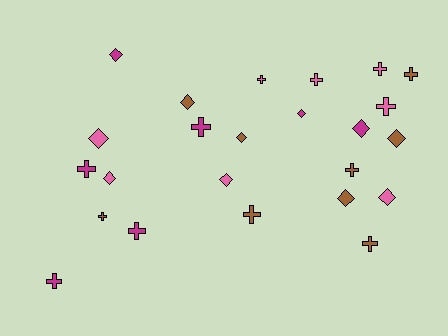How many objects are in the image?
There are 24 objects.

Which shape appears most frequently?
Cross, with 13 objects.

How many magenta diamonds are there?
There are 3 magenta diamonds.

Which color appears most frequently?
Brown, with 9 objects.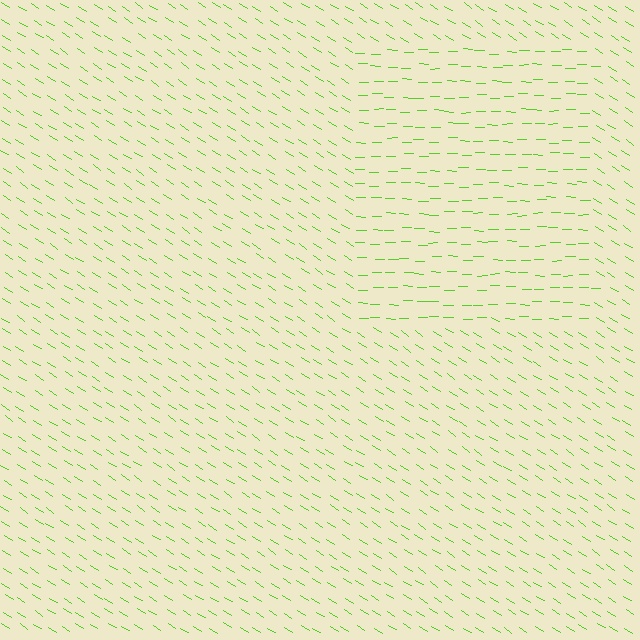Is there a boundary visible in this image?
Yes, there is a texture boundary formed by a change in line orientation.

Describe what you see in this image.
The image is filled with small lime line segments. A rectangle region in the image has lines oriented differently from the surrounding lines, creating a visible texture boundary.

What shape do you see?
I see a rectangle.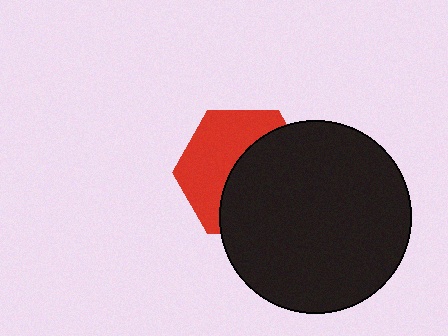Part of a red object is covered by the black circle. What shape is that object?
It is a hexagon.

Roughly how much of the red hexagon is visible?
About half of it is visible (roughly 47%).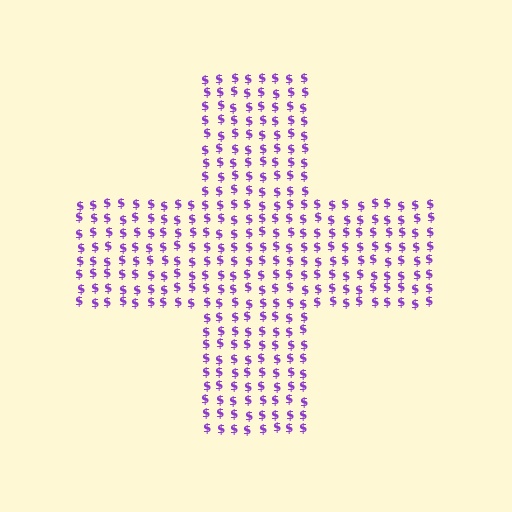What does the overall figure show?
The overall figure shows a cross.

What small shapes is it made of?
It is made of small dollar signs.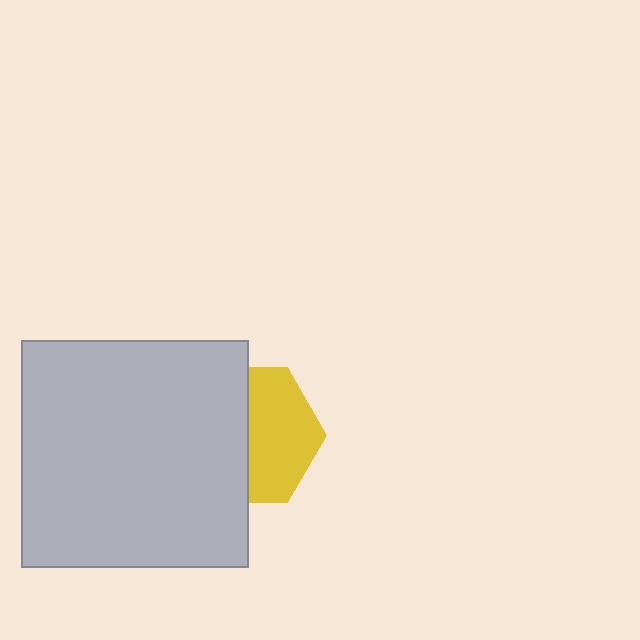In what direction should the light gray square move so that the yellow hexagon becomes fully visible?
The light gray square should move left. That is the shortest direction to clear the overlap and leave the yellow hexagon fully visible.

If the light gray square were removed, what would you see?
You would see the complete yellow hexagon.